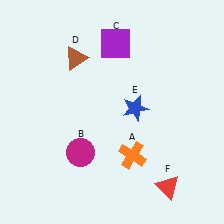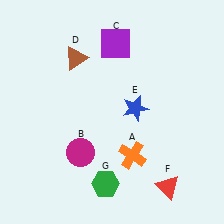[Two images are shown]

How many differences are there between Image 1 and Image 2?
There is 1 difference between the two images.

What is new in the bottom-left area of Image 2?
A green hexagon (G) was added in the bottom-left area of Image 2.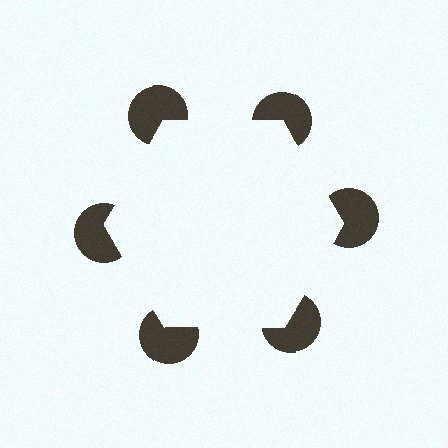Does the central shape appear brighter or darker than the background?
It typically appears slightly brighter than the background, even though no actual brightness change is drawn.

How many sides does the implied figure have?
6 sides.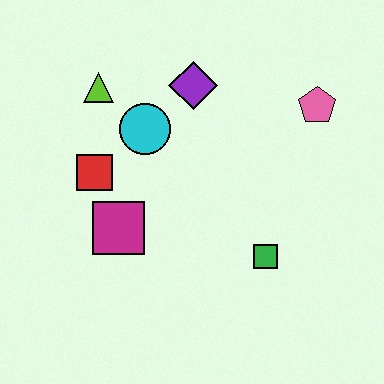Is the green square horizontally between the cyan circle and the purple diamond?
No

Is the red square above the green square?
Yes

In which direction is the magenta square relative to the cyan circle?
The magenta square is below the cyan circle.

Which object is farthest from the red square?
The pink pentagon is farthest from the red square.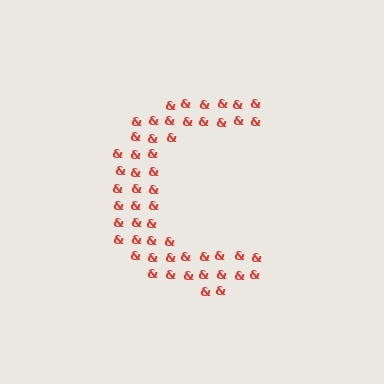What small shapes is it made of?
It is made of small ampersands.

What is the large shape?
The large shape is the letter C.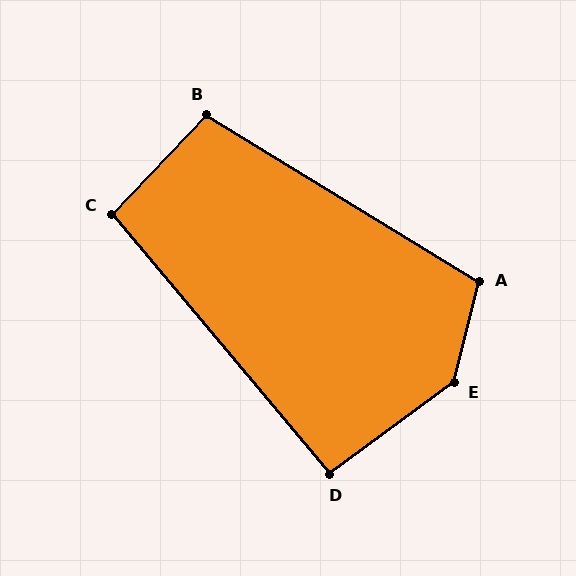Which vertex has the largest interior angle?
E, at approximately 140 degrees.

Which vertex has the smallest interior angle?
D, at approximately 93 degrees.